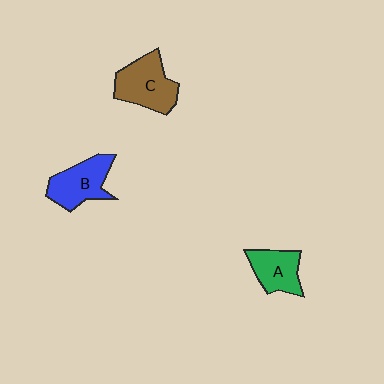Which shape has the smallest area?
Shape A (green).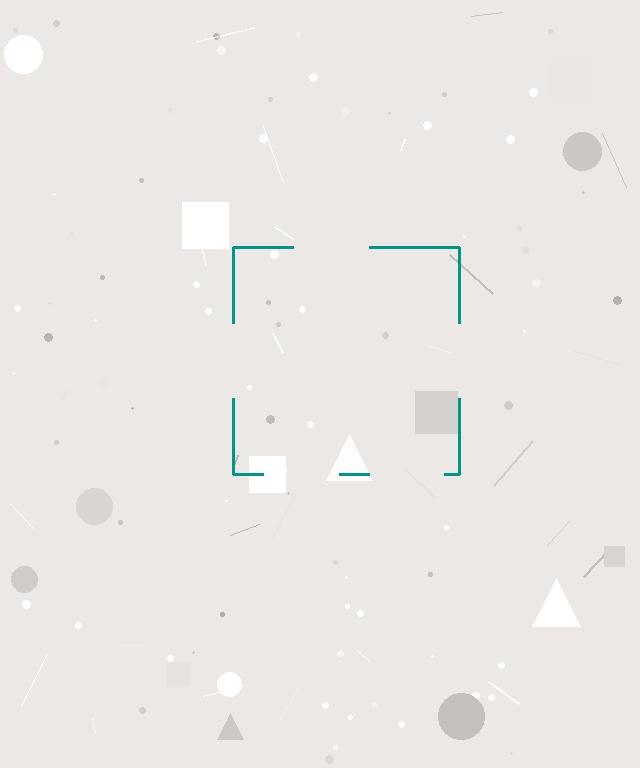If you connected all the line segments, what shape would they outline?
They would outline a square.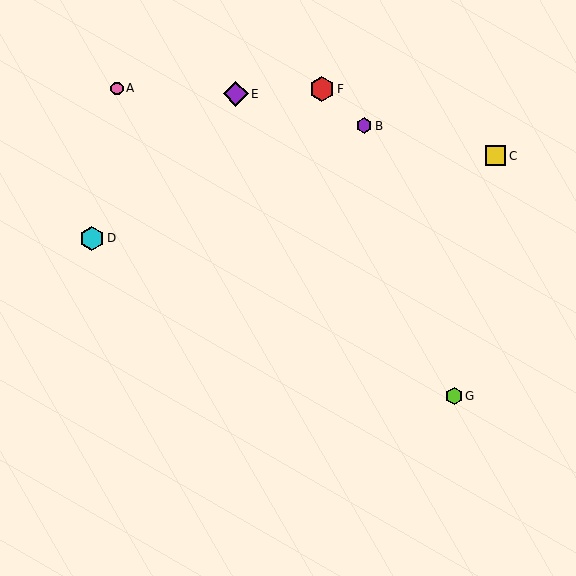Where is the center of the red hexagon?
The center of the red hexagon is at (322, 89).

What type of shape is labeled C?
Shape C is a yellow square.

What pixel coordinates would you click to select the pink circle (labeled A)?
Click at (117, 88) to select the pink circle A.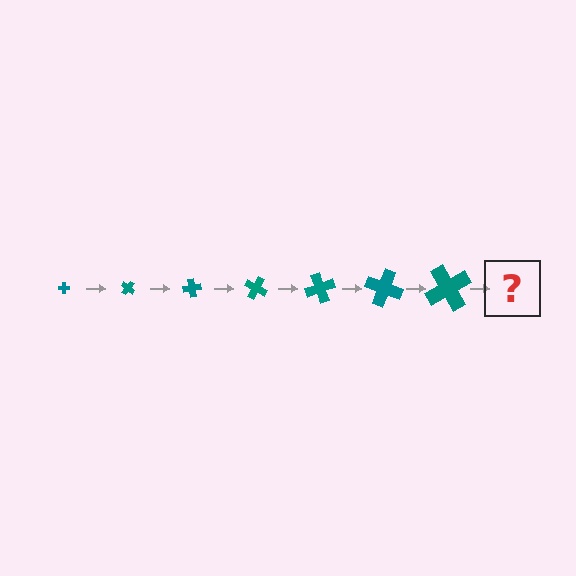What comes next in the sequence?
The next element should be a cross, larger than the previous one and rotated 280 degrees from the start.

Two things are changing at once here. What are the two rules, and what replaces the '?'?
The two rules are that the cross grows larger each step and it rotates 40 degrees each step. The '?' should be a cross, larger than the previous one and rotated 280 degrees from the start.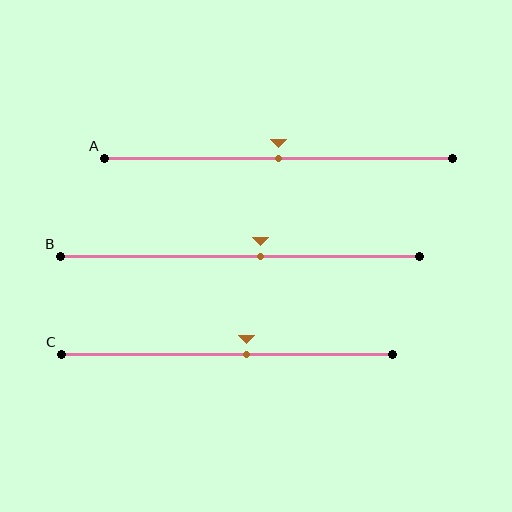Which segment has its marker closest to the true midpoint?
Segment A has its marker closest to the true midpoint.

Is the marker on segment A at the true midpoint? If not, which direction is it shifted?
Yes, the marker on segment A is at the true midpoint.